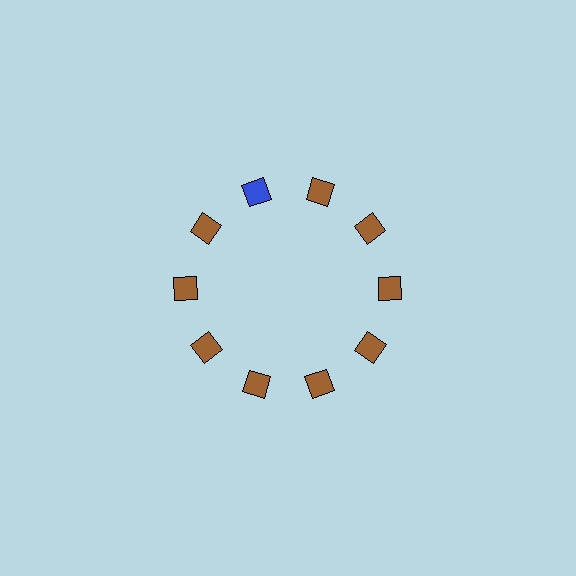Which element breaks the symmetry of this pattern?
The blue square at roughly the 11 o'clock position breaks the symmetry. All other shapes are brown squares.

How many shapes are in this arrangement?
There are 10 shapes arranged in a ring pattern.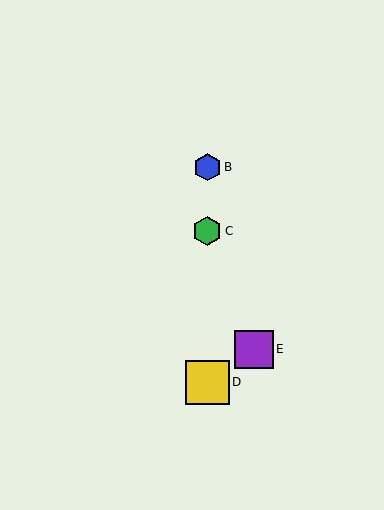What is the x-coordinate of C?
Object C is at x≈207.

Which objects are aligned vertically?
Objects A, B, C, D are aligned vertically.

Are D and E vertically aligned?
No, D is at x≈207 and E is at x≈254.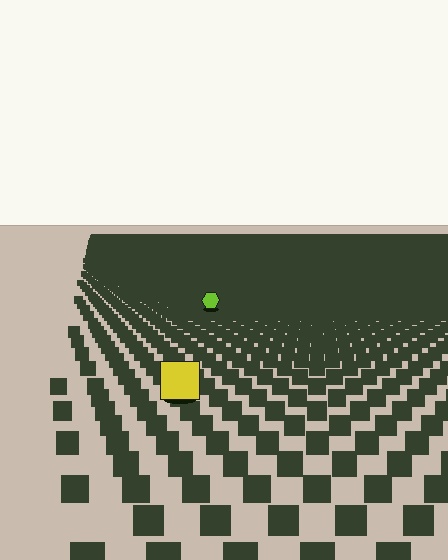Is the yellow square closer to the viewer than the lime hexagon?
Yes. The yellow square is closer — you can tell from the texture gradient: the ground texture is coarser near it.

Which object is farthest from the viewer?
The lime hexagon is farthest from the viewer. It appears smaller and the ground texture around it is denser.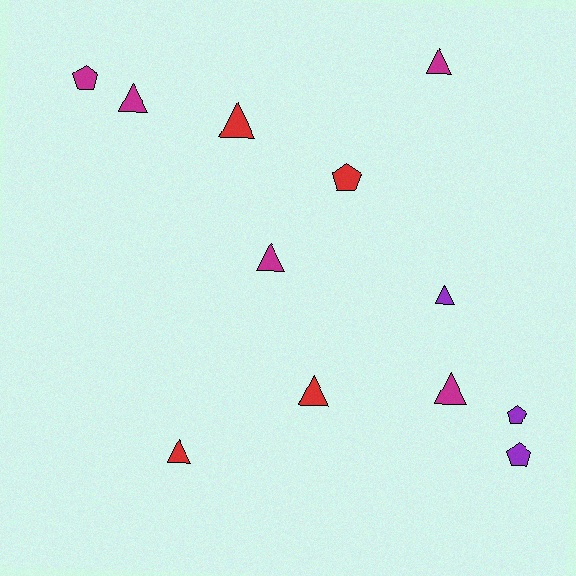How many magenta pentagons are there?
There is 1 magenta pentagon.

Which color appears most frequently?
Magenta, with 5 objects.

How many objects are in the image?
There are 12 objects.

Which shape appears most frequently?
Triangle, with 8 objects.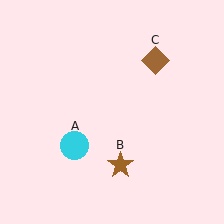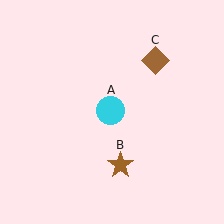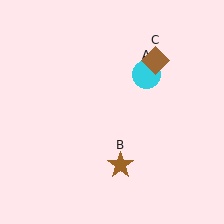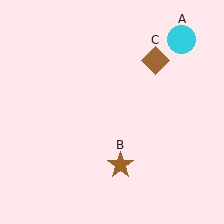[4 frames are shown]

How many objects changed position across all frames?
1 object changed position: cyan circle (object A).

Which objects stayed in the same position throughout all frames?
Brown star (object B) and brown diamond (object C) remained stationary.